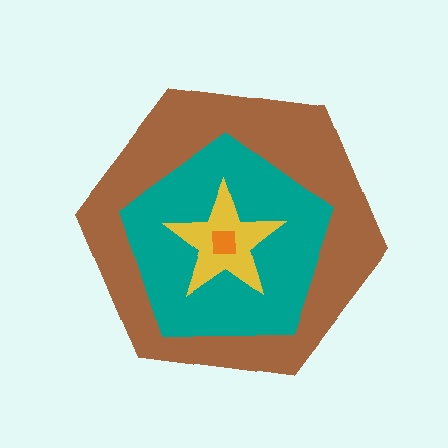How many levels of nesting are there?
4.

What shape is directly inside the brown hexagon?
The teal pentagon.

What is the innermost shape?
The orange square.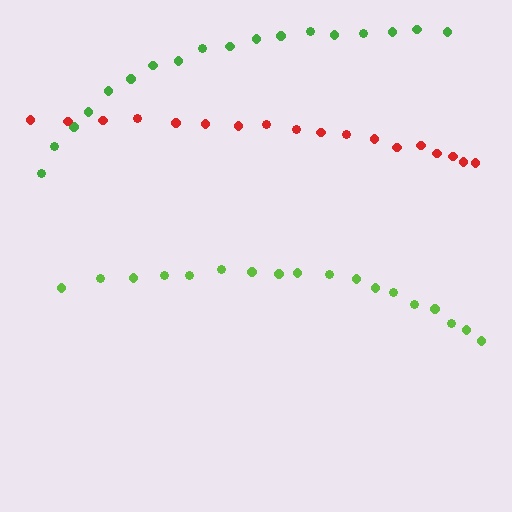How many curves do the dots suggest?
There are 3 distinct paths.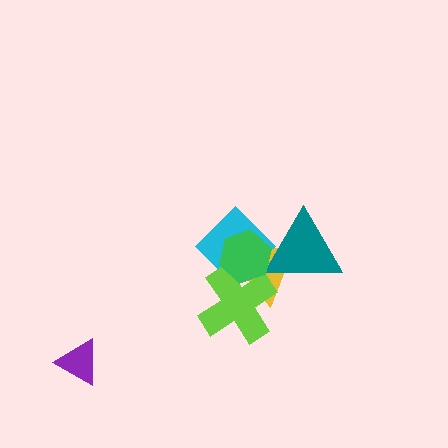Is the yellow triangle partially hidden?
Yes, it is partially covered by another shape.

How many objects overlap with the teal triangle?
3 objects overlap with the teal triangle.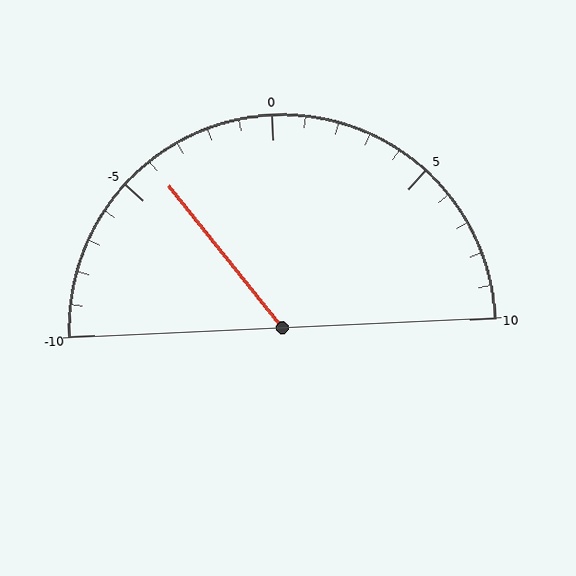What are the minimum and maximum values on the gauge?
The gauge ranges from -10 to 10.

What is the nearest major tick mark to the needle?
The nearest major tick mark is -5.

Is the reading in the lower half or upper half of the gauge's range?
The reading is in the lower half of the range (-10 to 10).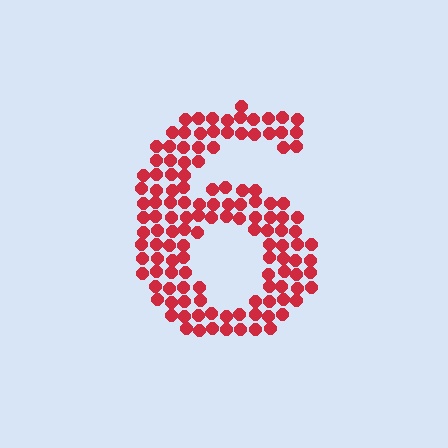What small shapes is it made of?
It is made of small circles.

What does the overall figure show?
The overall figure shows the digit 6.